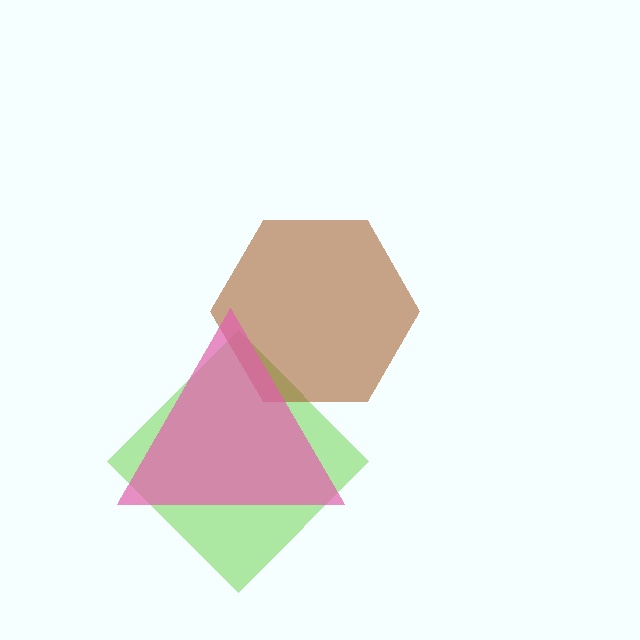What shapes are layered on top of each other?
The layered shapes are: a lime diamond, a brown hexagon, a pink triangle.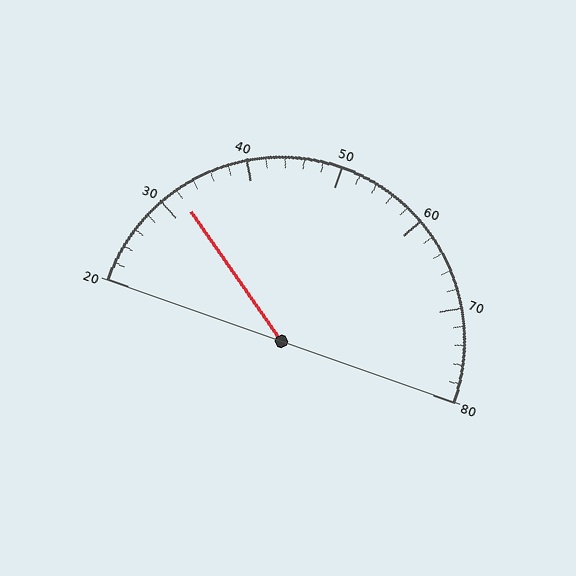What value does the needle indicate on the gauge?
The needle indicates approximately 32.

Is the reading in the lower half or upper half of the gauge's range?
The reading is in the lower half of the range (20 to 80).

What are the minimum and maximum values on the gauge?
The gauge ranges from 20 to 80.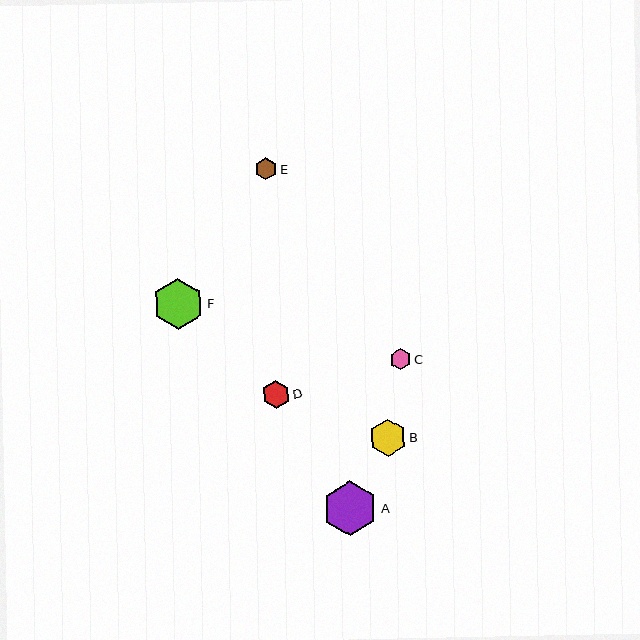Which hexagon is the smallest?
Hexagon C is the smallest with a size of approximately 21 pixels.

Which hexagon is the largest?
Hexagon A is the largest with a size of approximately 55 pixels.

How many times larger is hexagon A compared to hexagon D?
Hexagon A is approximately 1.9 times the size of hexagon D.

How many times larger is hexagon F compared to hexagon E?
Hexagon F is approximately 2.3 times the size of hexagon E.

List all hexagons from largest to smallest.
From largest to smallest: A, F, B, D, E, C.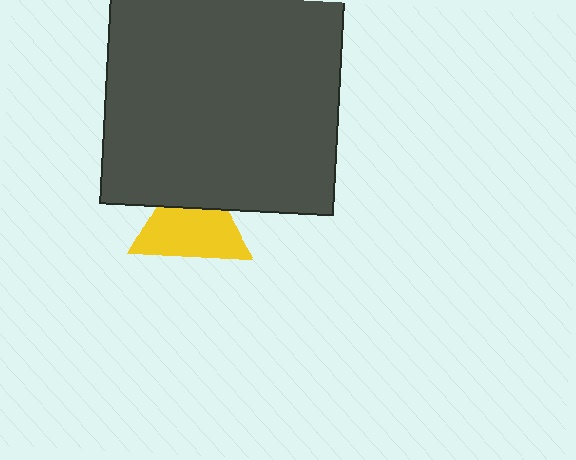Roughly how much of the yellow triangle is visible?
Most of it is visible (roughly 68%).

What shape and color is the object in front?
The object in front is a dark gray square.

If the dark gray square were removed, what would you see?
You would see the complete yellow triangle.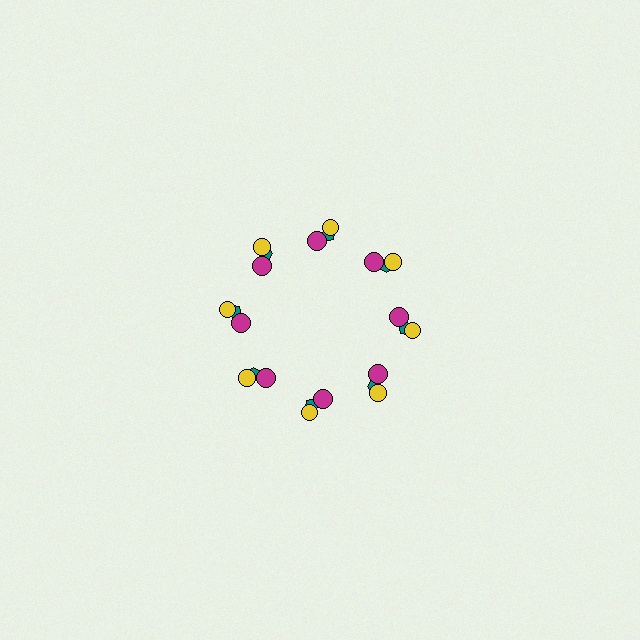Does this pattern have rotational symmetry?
Yes, this pattern has 8-fold rotational symmetry. It looks the same after rotating 45 degrees around the center.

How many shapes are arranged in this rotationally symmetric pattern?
There are 24 shapes, arranged in 8 groups of 3.